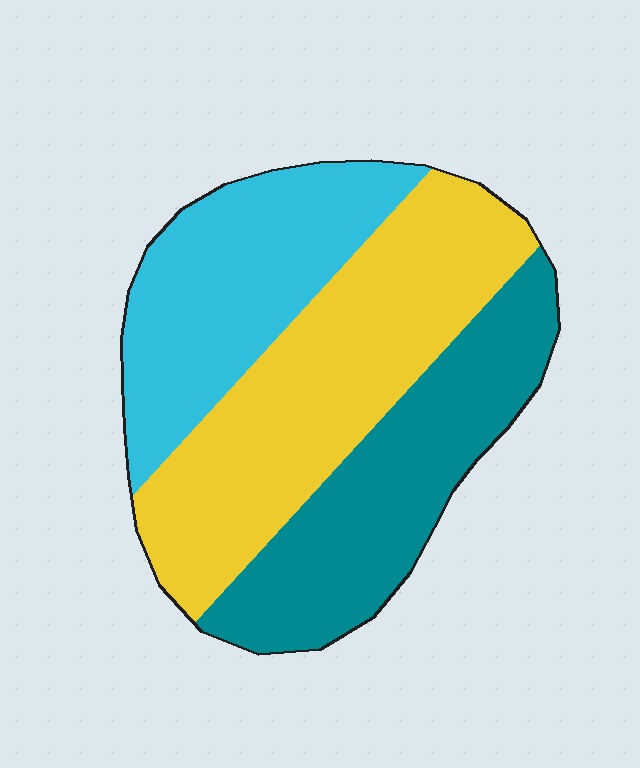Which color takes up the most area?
Yellow, at roughly 40%.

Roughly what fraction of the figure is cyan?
Cyan takes up about one quarter (1/4) of the figure.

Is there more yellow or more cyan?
Yellow.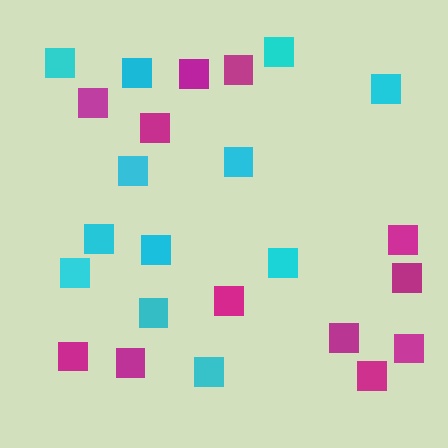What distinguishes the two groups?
There are 2 groups: one group of cyan squares (12) and one group of magenta squares (12).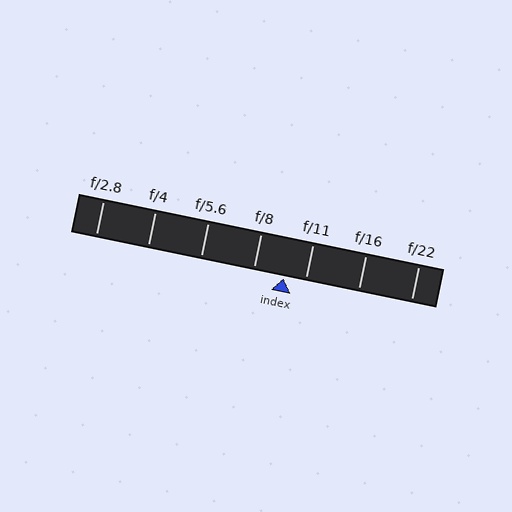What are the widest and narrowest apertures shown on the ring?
The widest aperture shown is f/2.8 and the narrowest is f/22.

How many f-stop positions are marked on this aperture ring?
There are 7 f-stop positions marked.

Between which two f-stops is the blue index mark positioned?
The index mark is between f/8 and f/11.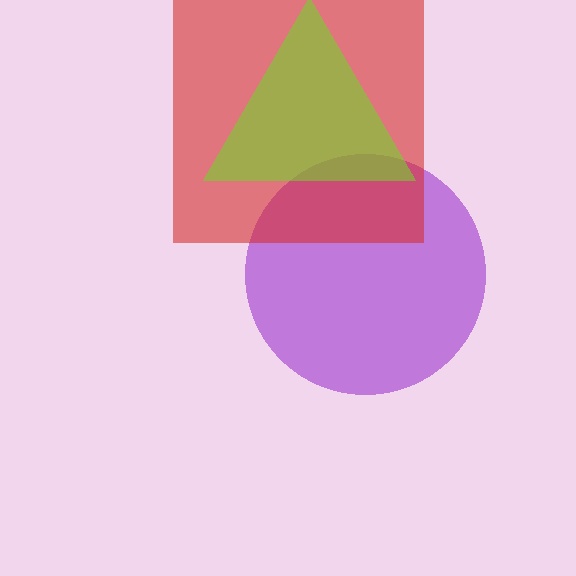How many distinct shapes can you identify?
There are 3 distinct shapes: a purple circle, a red square, a lime triangle.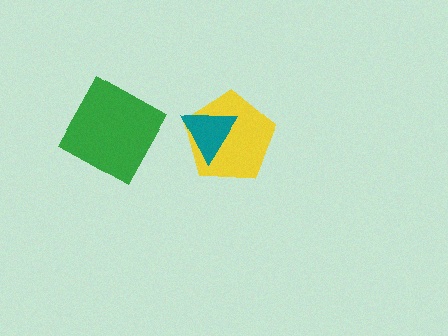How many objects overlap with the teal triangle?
1 object overlaps with the teal triangle.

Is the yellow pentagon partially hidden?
Yes, it is partially covered by another shape.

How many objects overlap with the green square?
0 objects overlap with the green square.